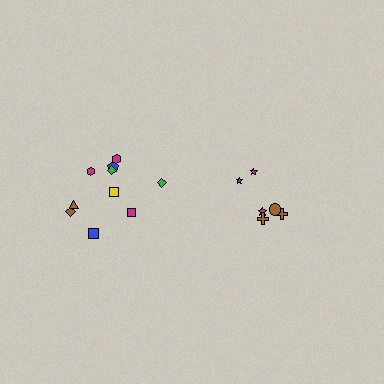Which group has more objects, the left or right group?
The left group.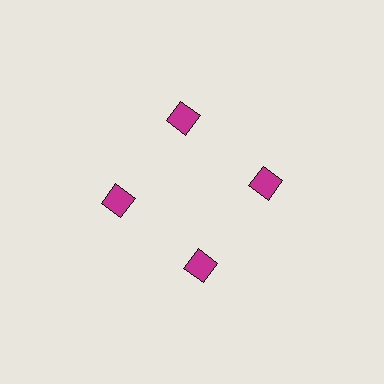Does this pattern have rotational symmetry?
Yes, this pattern has 4-fold rotational symmetry. It looks the same after rotating 90 degrees around the center.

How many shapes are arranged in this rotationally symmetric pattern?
There are 4 shapes, arranged in 4 groups of 1.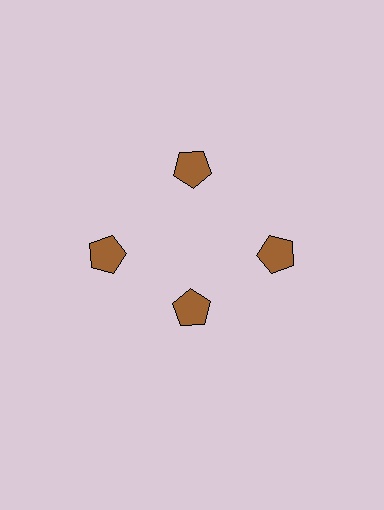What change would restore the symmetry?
The symmetry would be restored by moving it outward, back onto the ring so that all 4 pentagons sit at equal angles and equal distance from the center.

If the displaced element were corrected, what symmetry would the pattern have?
It would have 4-fold rotational symmetry — the pattern would map onto itself every 90 degrees.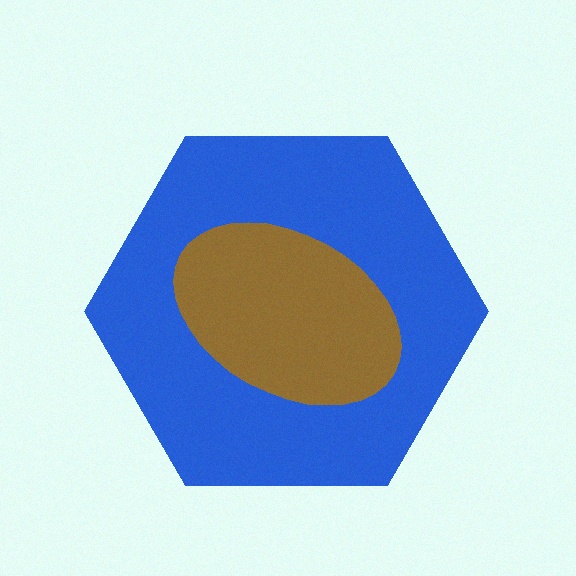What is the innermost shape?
The brown ellipse.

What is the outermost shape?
The blue hexagon.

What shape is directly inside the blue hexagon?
The brown ellipse.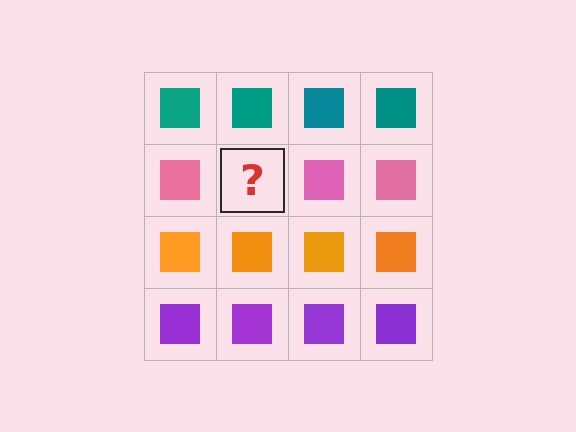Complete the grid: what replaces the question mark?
The question mark should be replaced with a pink square.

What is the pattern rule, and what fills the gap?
The rule is that each row has a consistent color. The gap should be filled with a pink square.